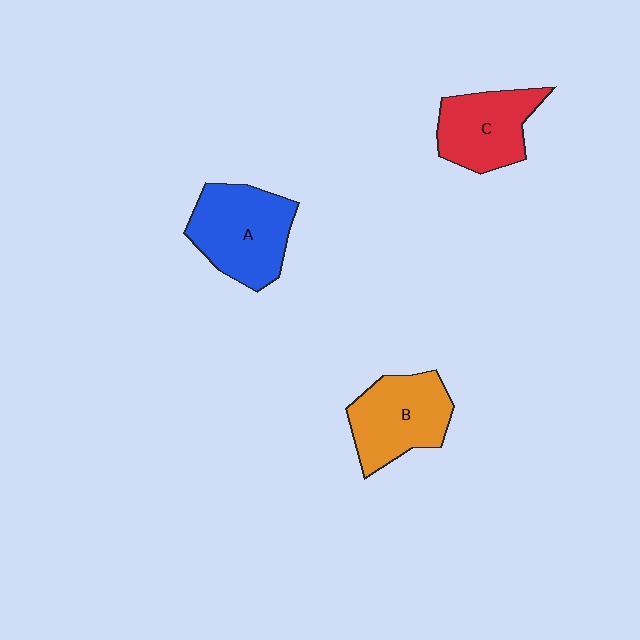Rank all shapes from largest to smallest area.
From largest to smallest: A (blue), B (orange), C (red).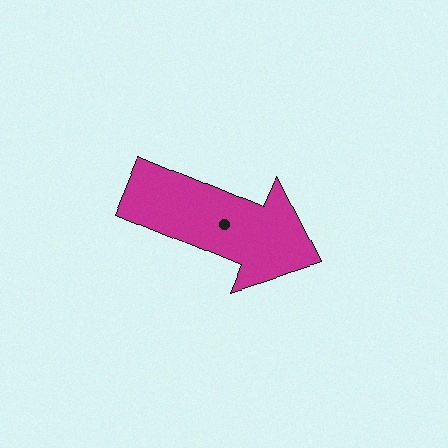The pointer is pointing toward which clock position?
Roughly 4 o'clock.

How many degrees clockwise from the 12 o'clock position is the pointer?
Approximately 113 degrees.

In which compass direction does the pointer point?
Southeast.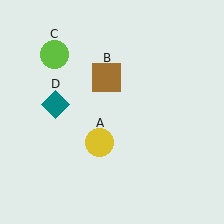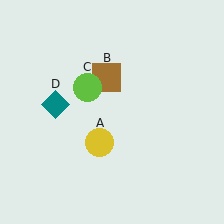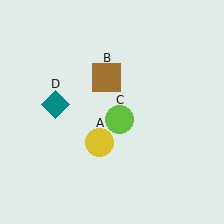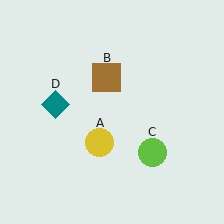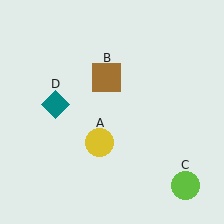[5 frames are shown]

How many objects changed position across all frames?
1 object changed position: lime circle (object C).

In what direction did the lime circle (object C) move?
The lime circle (object C) moved down and to the right.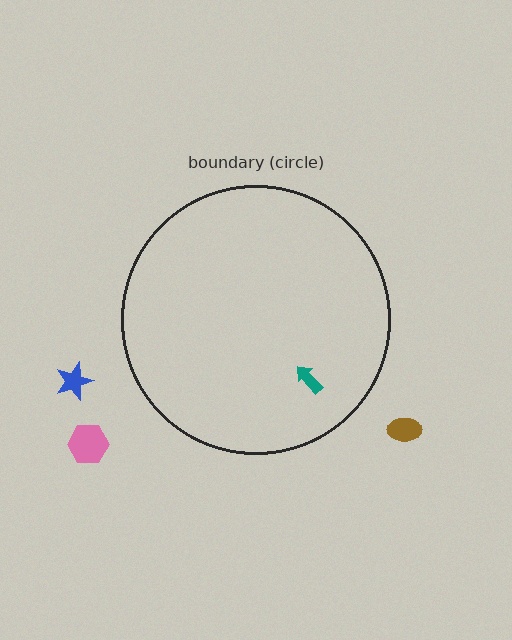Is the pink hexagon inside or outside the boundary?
Outside.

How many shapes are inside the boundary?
1 inside, 3 outside.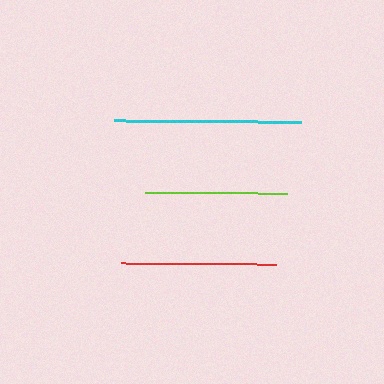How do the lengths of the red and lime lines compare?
The red and lime lines are approximately the same length.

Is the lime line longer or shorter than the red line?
The red line is longer than the lime line.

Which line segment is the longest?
The cyan line is the longest at approximately 187 pixels.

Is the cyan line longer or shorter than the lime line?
The cyan line is longer than the lime line.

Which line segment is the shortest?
The lime line is the shortest at approximately 142 pixels.